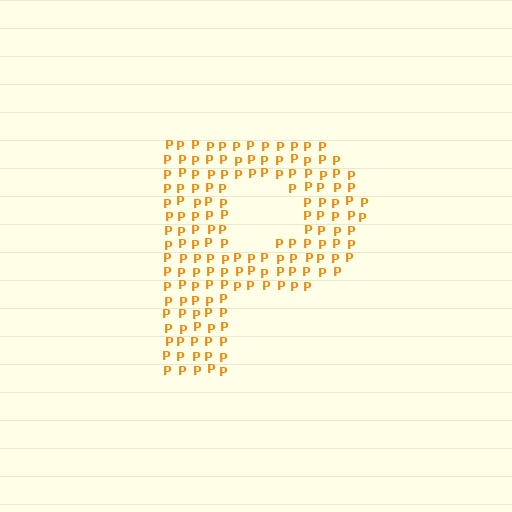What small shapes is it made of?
It is made of small letter P's.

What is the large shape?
The large shape is the letter P.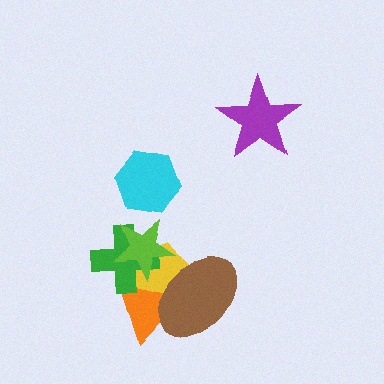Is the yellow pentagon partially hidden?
Yes, it is partially covered by another shape.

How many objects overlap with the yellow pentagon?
4 objects overlap with the yellow pentagon.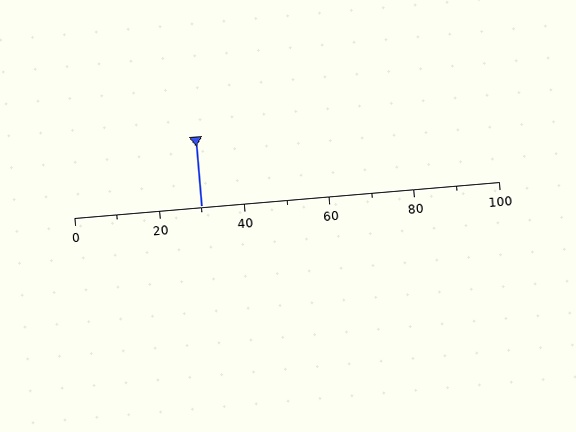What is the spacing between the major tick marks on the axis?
The major ticks are spaced 20 apart.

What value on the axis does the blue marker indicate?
The marker indicates approximately 30.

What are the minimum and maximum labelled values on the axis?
The axis runs from 0 to 100.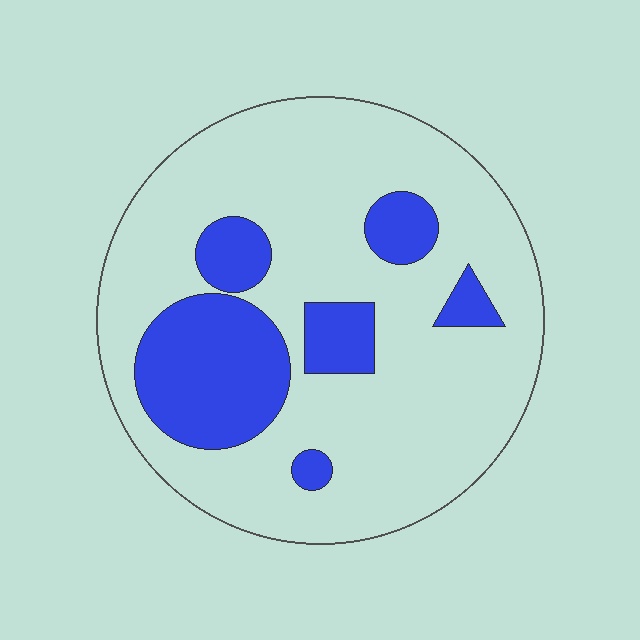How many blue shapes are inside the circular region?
6.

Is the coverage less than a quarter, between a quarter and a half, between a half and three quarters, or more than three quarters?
Less than a quarter.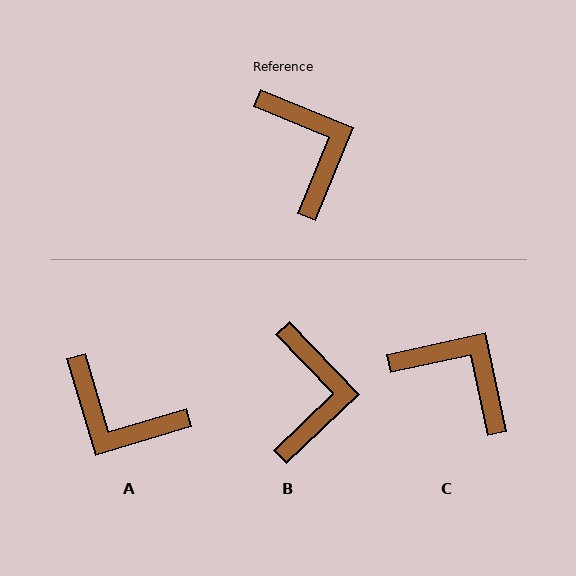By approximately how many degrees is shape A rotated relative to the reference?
Approximately 141 degrees clockwise.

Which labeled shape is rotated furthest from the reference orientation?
A, about 141 degrees away.